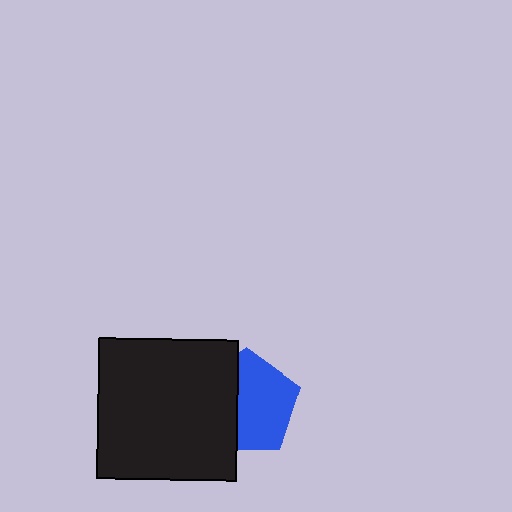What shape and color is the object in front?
The object in front is a black square.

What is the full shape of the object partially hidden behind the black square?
The partially hidden object is a blue pentagon.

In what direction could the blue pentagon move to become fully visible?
The blue pentagon could move right. That would shift it out from behind the black square entirely.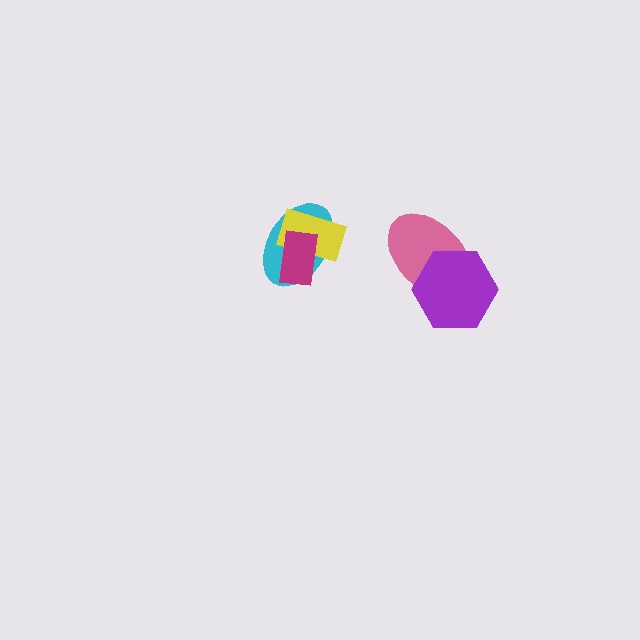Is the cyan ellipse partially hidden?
Yes, it is partially covered by another shape.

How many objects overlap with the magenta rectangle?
2 objects overlap with the magenta rectangle.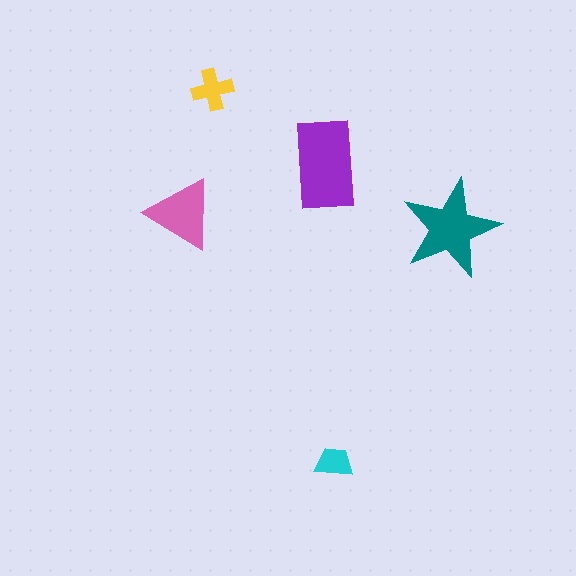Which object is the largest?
The purple rectangle.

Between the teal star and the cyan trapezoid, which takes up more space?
The teal star.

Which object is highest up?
The yellow cross is topmost.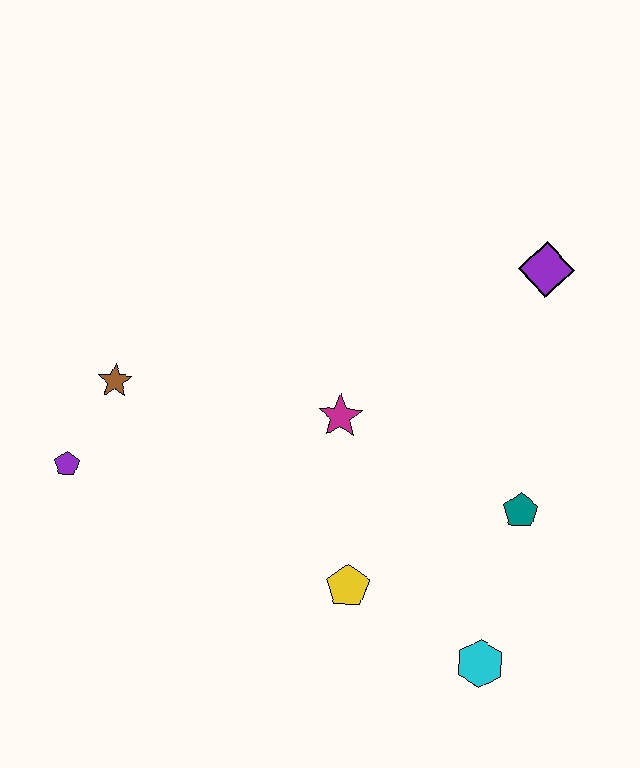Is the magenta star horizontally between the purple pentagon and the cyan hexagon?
Yes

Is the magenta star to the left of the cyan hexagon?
Yes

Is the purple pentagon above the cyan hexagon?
Yes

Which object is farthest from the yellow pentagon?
The purple diamond is farthest from the yellow pentagon.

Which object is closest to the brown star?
The purple pentagon is closest to the brown star.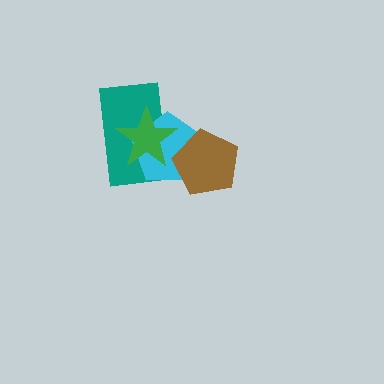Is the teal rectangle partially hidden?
Yes, it is partially covered by another shape.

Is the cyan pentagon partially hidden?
Yes, it is partially covered by another shape.